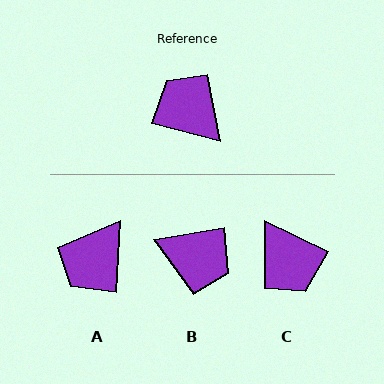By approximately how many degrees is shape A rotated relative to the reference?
Approximately 102 degrees counter-clockwise.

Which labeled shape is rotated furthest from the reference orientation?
C, about 169 degrees away.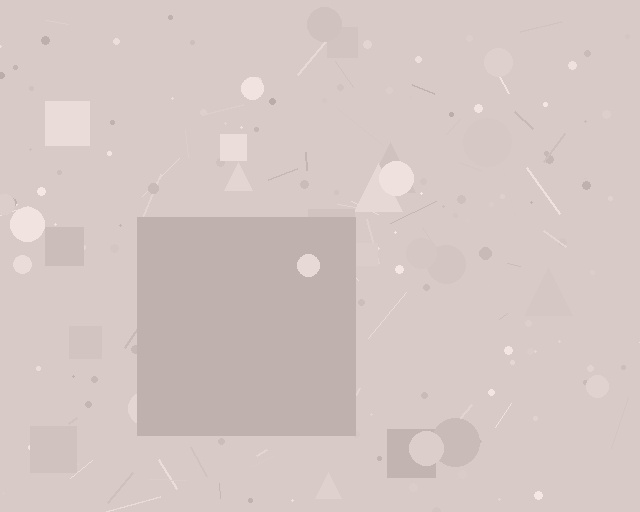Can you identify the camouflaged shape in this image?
The camouflaged shape is a square.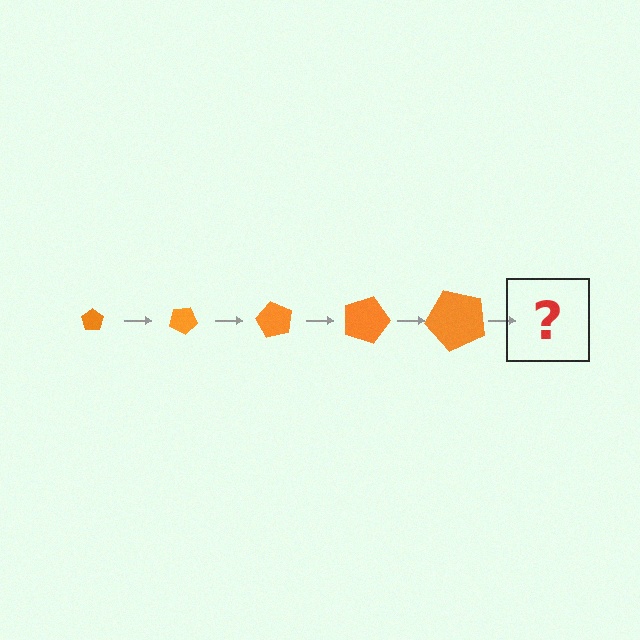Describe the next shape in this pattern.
It should be a pentagon, larger than the previous one and rotated 150 degrees from the start.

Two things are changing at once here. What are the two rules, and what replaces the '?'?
The two rules are that the pentagon grows larger each step and it rotates 30 degrees each step. The '?' should be a pentagon, larger than the previous one and rotated 150 degrees from the start.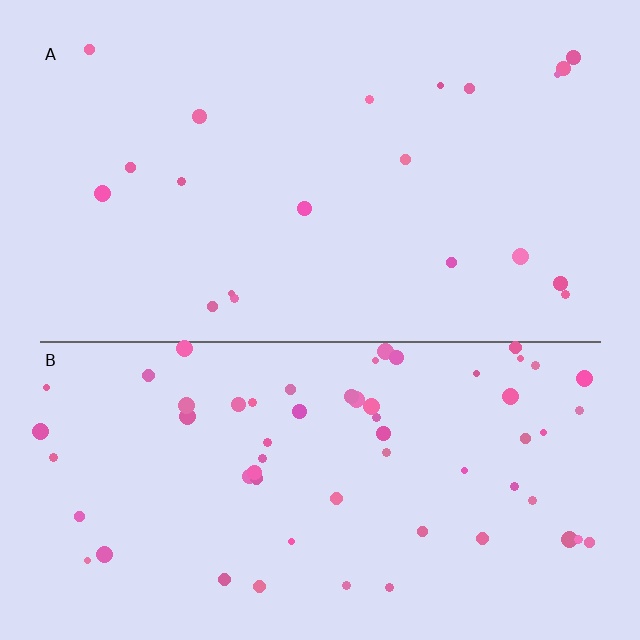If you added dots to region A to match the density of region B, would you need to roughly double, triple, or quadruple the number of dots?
Approximately triple.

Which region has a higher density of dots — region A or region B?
B (the bottom).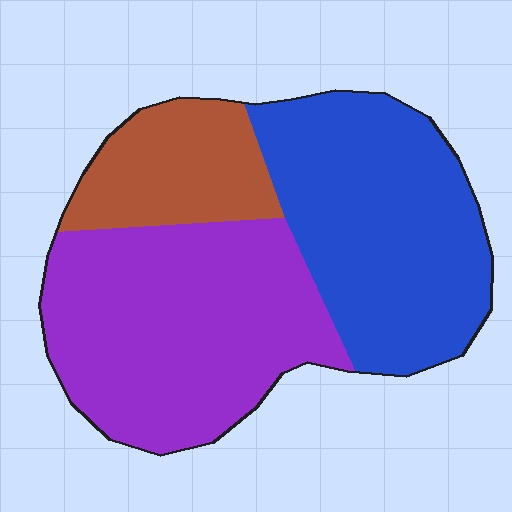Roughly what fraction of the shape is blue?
Blue takes up about two fifths (2/5) of the shape.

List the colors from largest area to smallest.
From largest to smallest: purple, blue, brown.